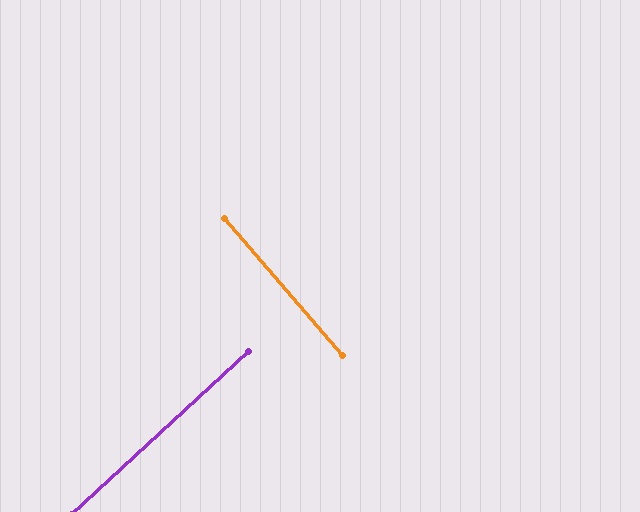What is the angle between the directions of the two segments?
Approximately 88 degrees.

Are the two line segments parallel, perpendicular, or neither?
Perpendicular — they meet at approximately 88°.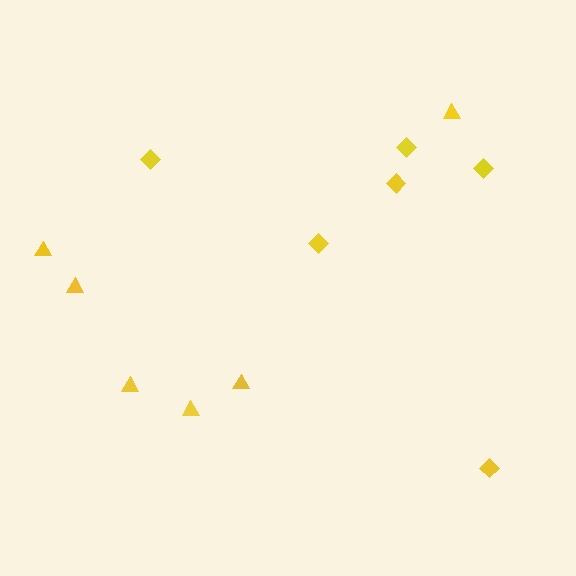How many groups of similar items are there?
There are 2 groups: one group of diamonds (6) and one group of triangles (6).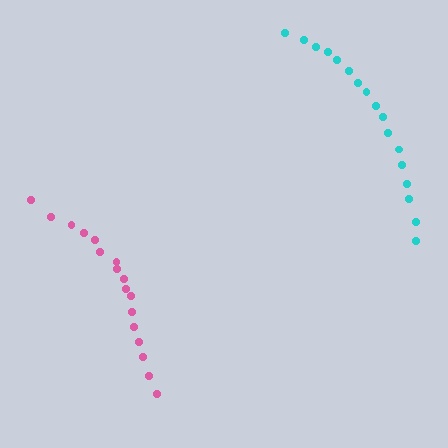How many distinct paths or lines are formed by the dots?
There are 2 distinct paths.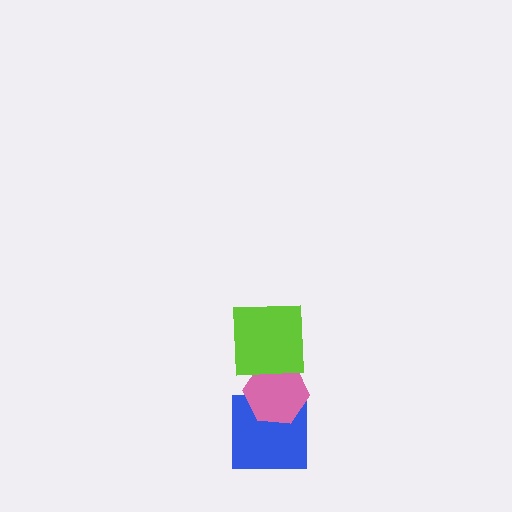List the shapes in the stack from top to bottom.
From top to bottom: the lime square, the pink hexagon, the blue square.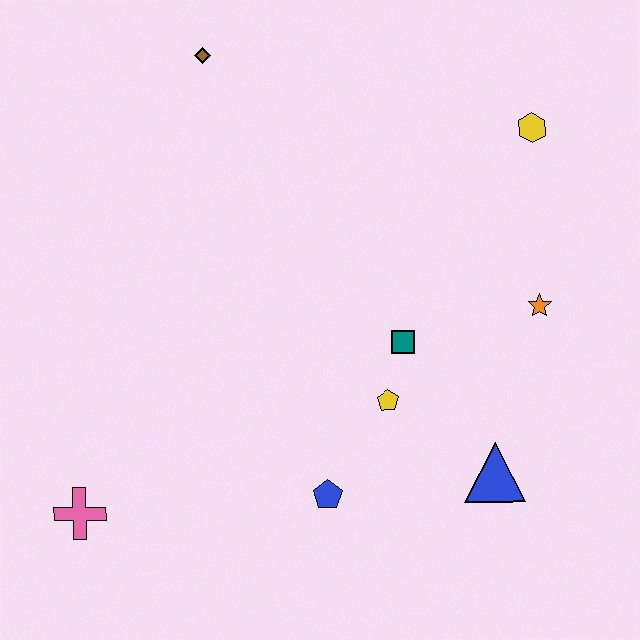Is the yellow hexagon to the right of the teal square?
Yes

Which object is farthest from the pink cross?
The yellow hexagon is farthest from the pink cross.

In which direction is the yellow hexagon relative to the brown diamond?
The yellow hexagon is to the right of the brown diamond.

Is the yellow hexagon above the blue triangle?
Yes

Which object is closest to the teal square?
The yellow pentagon is closest to the teal square.